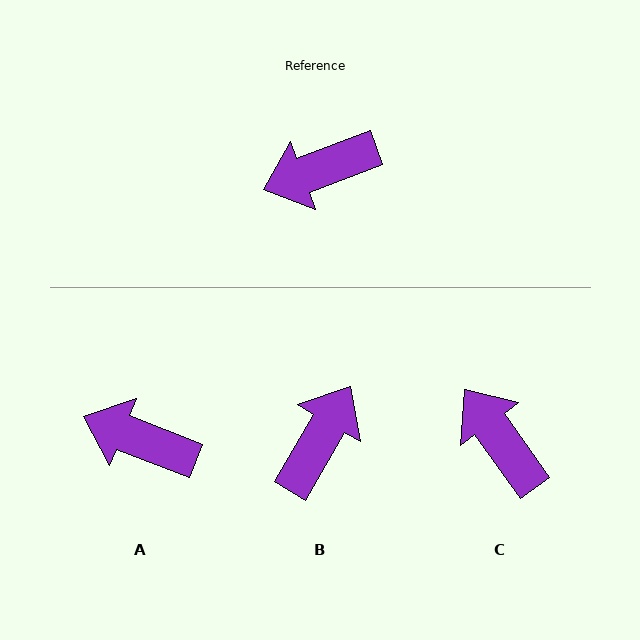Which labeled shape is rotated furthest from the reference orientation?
B, about 141 degrees away.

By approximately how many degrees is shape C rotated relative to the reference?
Approximately 75 degrees clockwise.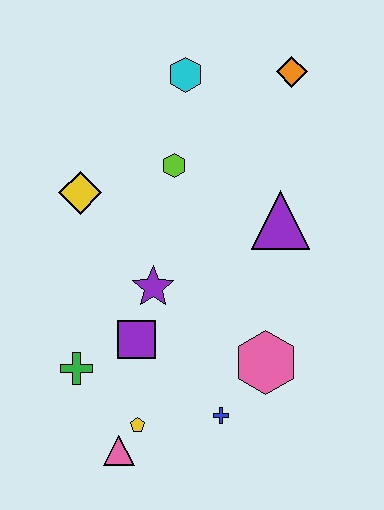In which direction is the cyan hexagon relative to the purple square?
The cyan hexagon is above the purple square.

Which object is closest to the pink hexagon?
The blue cross is closest to the pink hexagon.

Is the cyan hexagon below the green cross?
No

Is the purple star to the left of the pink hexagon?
Yes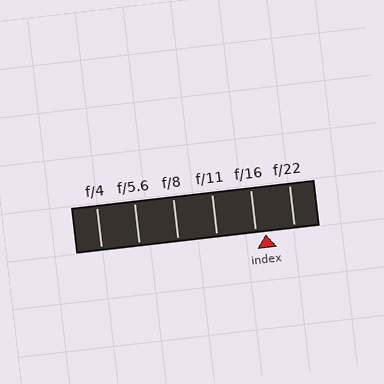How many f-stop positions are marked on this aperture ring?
There are 6 f-stop positions marked.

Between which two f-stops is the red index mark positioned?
The index mark is between f/16 and f/22.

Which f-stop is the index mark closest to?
The index mark is closest to f/16.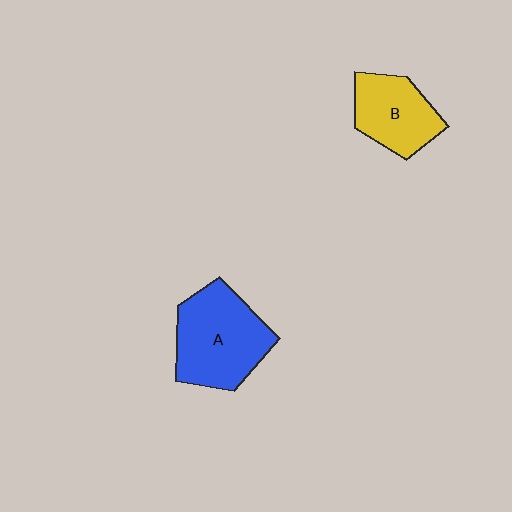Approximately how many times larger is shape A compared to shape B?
Approximately 1.4 times.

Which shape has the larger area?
Shape A (blue).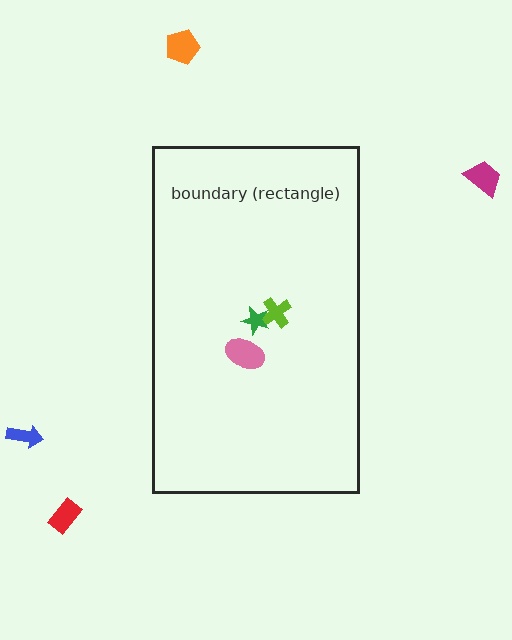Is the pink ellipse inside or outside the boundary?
Inside.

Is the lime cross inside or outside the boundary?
Inside.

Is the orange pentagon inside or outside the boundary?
Outside.